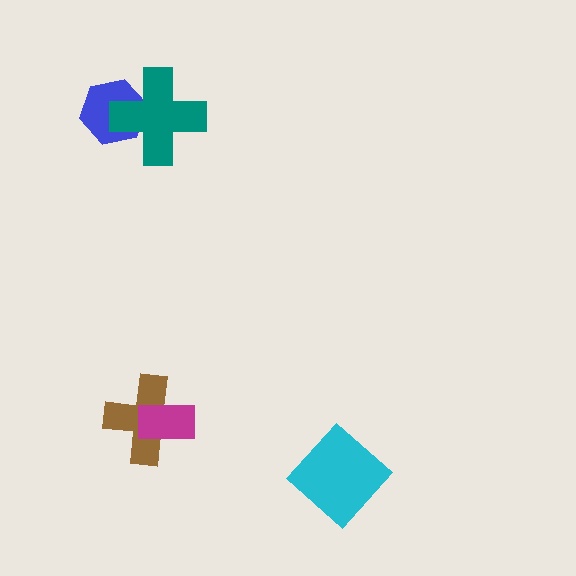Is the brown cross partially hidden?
Yes, it is partially covered by another shape.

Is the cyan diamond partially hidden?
No, no other shape covers it.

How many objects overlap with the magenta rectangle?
1 object overlaps with the magenta rectangle.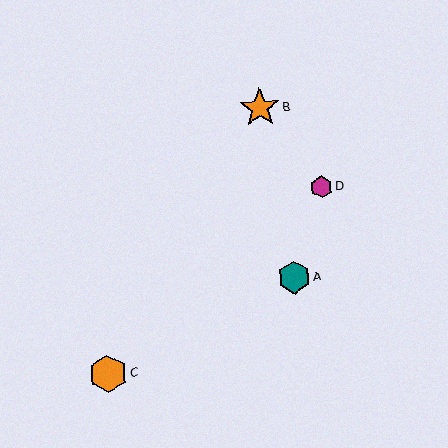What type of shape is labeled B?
Shape B is an orange star.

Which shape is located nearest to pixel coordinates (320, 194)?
The magenta hexagon (labeled D) at (322, 187) is nearest to that location.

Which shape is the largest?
The orange star (labeled B) is the largest.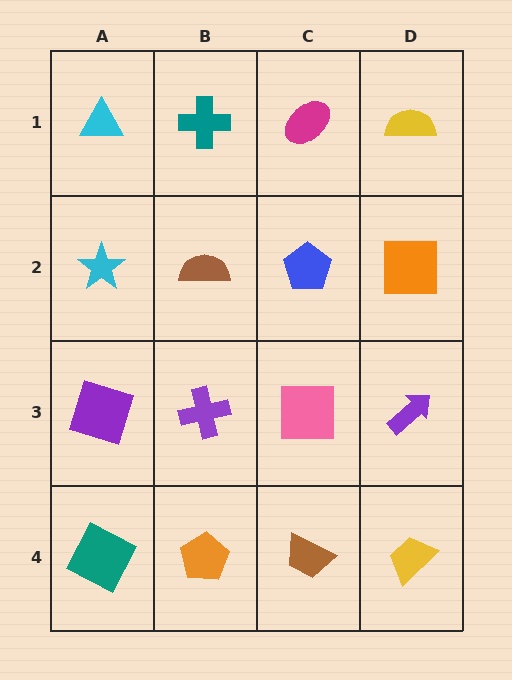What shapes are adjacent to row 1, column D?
An orange square (row 2, column D), a magenta ellipse (row 1, column C).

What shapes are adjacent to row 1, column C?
A blue pentagon (row 2, column C), a teal cross (row 1, column B), a yellow semicircle (row 1, column D).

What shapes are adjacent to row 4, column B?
A purple cross (row 3, column B), a teal square (row 4, column A), a brown trapezoid (row 4, column C).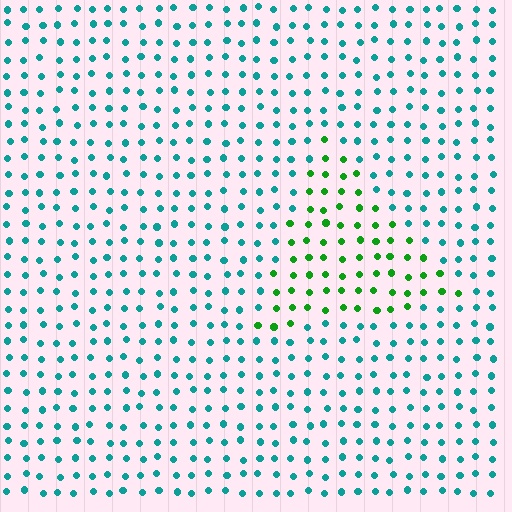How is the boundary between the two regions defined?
The boundary is defined purely by a slight shift in hue (about 53 degrees). Spacing, size, and orientation are identical on both sides.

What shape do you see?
I see a triangle.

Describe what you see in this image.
The image is filled with small teal elements in a uniform arrangement. A triangle-shaped region is visible where the elements are tinted to a slightly different hue, forming a subtle color boundary.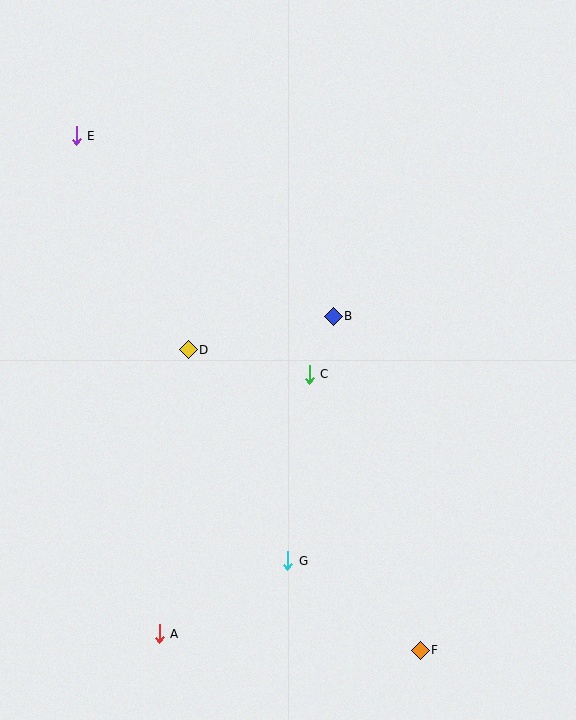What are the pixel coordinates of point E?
Point E is at (76, 136).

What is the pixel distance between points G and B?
The distance between G and B is 248 pixels.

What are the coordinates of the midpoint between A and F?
The midpoint between A and F is at (290, 642).